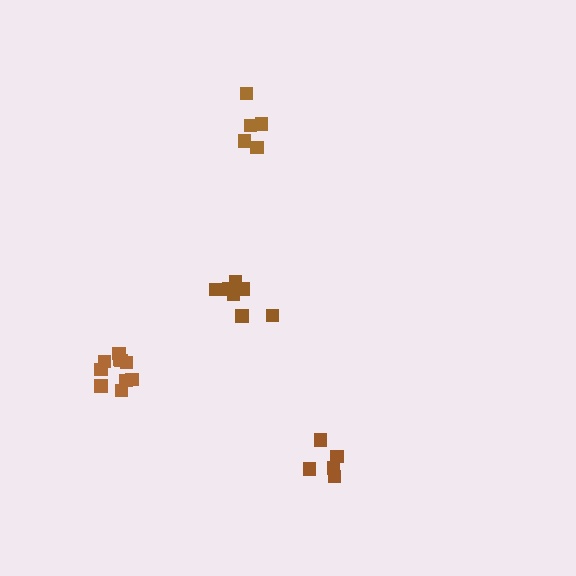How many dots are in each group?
Group 1: 10 dots, Group 2: 7 dots, Group 3: 5 dots, Group 4: 5 dots (27 total).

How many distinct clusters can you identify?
There are 4 distinct clusters.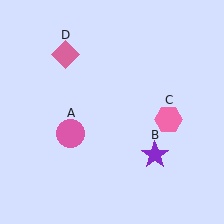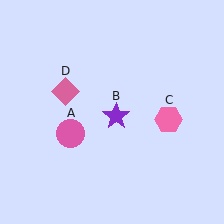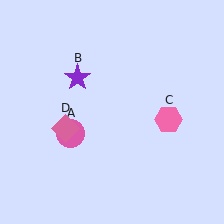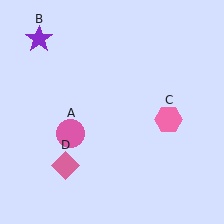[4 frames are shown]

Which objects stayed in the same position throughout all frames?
Pink circle (object A) and pink hexagon (object C) remained stationary.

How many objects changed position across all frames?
2 objects changed position: purple star (object B), pink diamond (object D).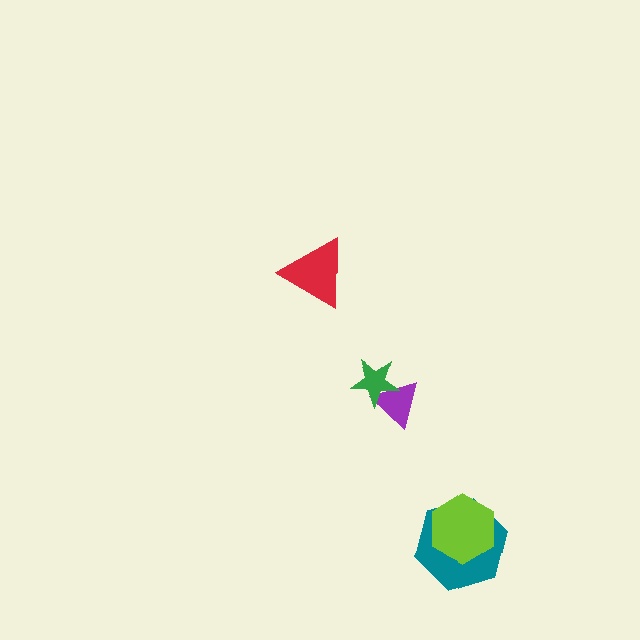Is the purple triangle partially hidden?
Yes, it is partially covered by another shape.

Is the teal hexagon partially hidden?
Yes, it is partially covered by another shape.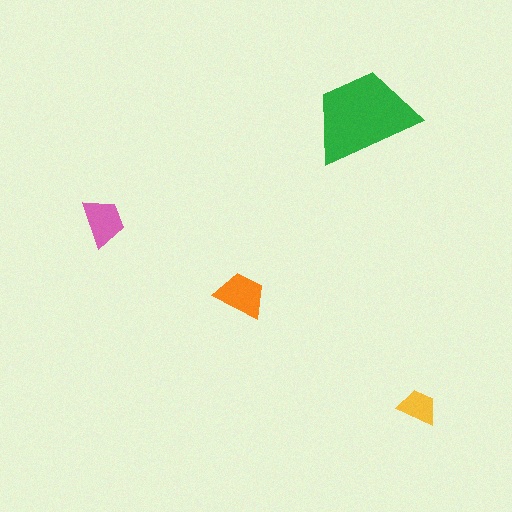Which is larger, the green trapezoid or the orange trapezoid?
The green one.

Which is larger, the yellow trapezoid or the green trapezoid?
The green one.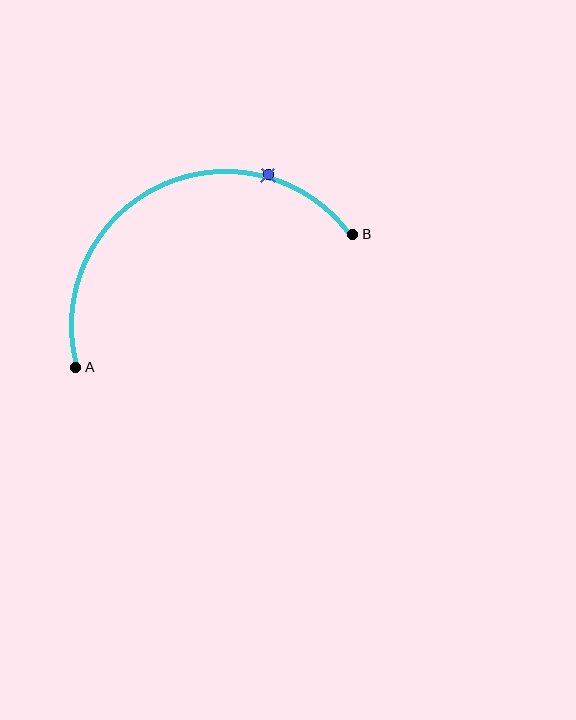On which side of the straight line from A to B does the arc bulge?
The arc bulges above the straight line connecting A and B.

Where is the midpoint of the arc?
The arc midpoint is the point on the curve farthest from the straight line joining A and B. It sits above that line.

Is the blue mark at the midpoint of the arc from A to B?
No. The blue mark lies on the arc but is closer to endpoint B. The arc midpoint would be at the point on the curve equidistant along the arc from both A and B.